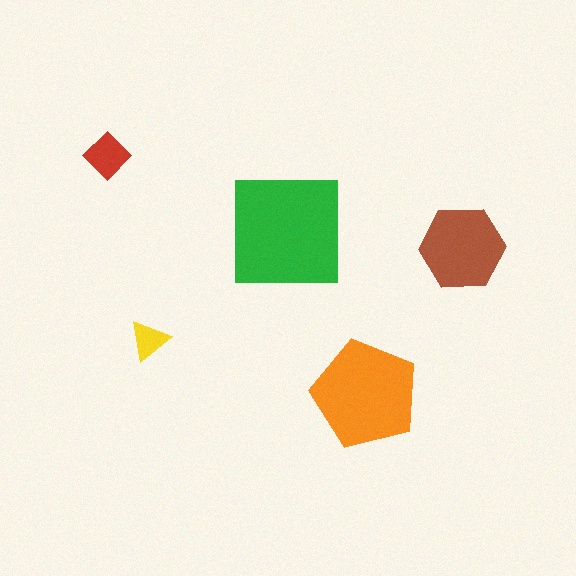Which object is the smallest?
The yellow triangle.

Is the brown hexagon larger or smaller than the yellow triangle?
Larger.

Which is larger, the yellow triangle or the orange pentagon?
The orange pentagon.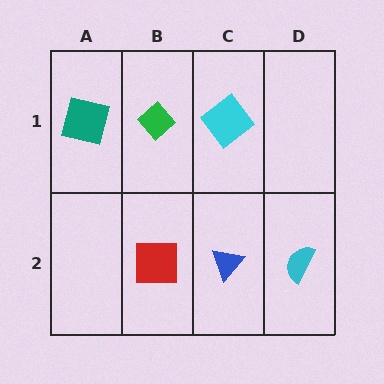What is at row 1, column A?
A teal square.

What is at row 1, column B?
A green diamond.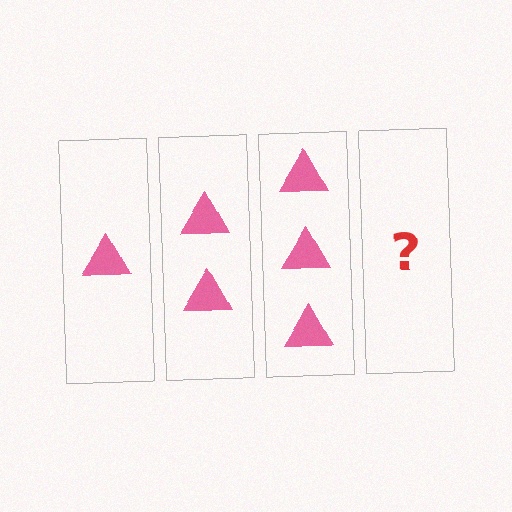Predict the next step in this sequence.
The next step is 4 triangles.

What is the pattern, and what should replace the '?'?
The pattern is that each step adds one more triangle. The '?' should be 4 triangles.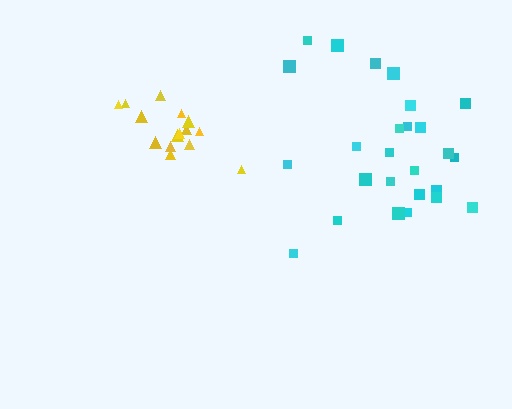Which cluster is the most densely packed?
Yellow.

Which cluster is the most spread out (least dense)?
Cyan.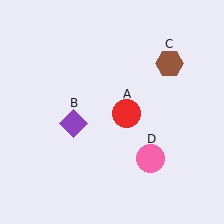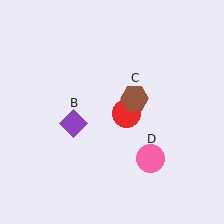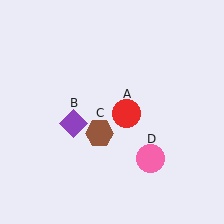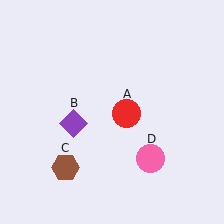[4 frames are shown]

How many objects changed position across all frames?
1 object changed position: brown hexagon (object C).